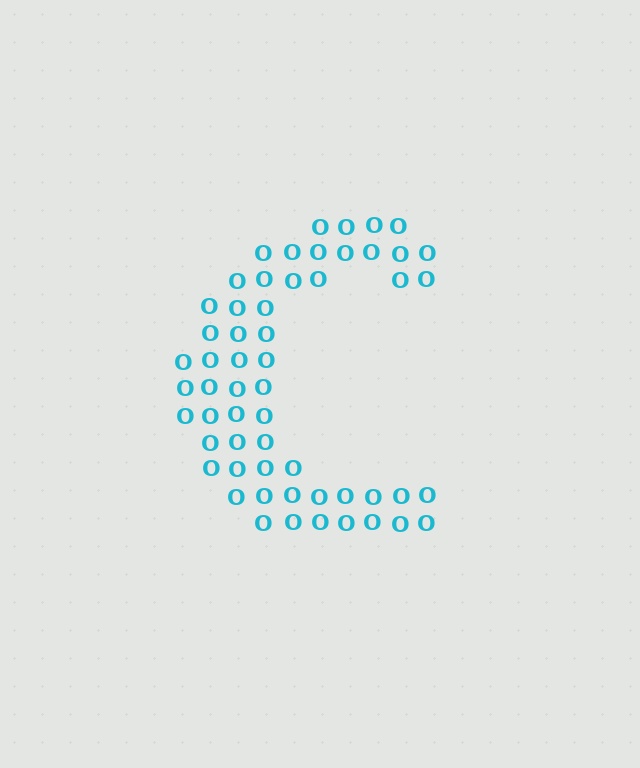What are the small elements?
The small elements are letter O's.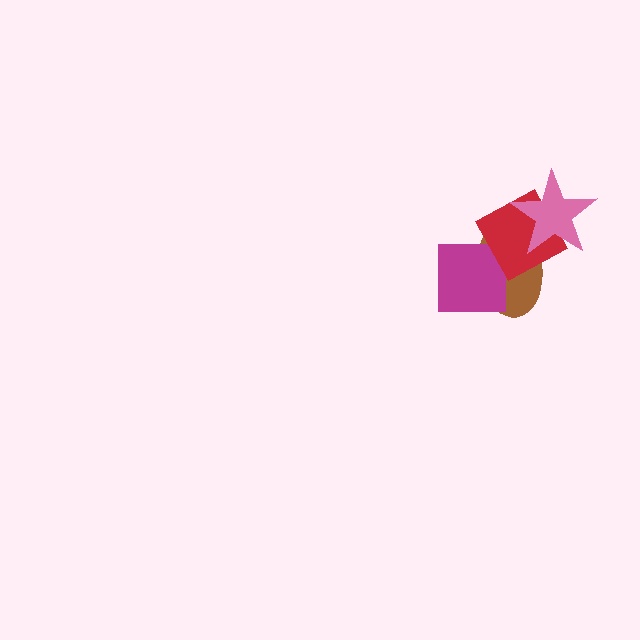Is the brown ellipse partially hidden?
Yes, it is partially covered by another shape.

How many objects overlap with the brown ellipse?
3 objects overlap with the brown ellipse.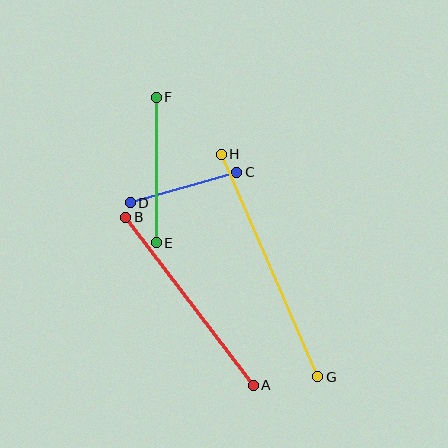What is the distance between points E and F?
The distance is approximately 146 pixels.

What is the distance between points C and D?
The distance is approximately 111 pixels.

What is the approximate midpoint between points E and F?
The midpoint is at approximately (156, 170) pixels.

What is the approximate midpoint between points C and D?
The midpoint is at approximately (183, 187) pixels.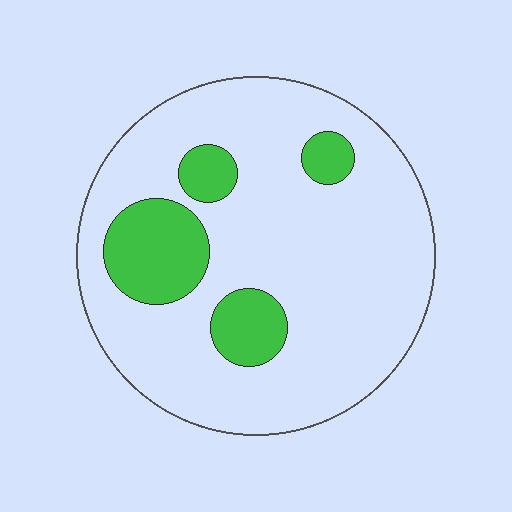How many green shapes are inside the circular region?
4.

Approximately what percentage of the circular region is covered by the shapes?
Approximately 20%.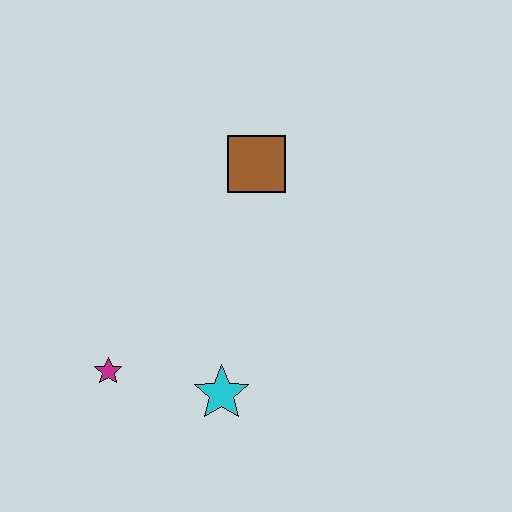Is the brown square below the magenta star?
No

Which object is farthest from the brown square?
The magenta star is farthest from the brown square.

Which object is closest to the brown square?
The cyan star is closest to the brown square.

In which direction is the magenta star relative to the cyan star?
The magenta star is to the left of the cyan star.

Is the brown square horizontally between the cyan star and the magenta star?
No